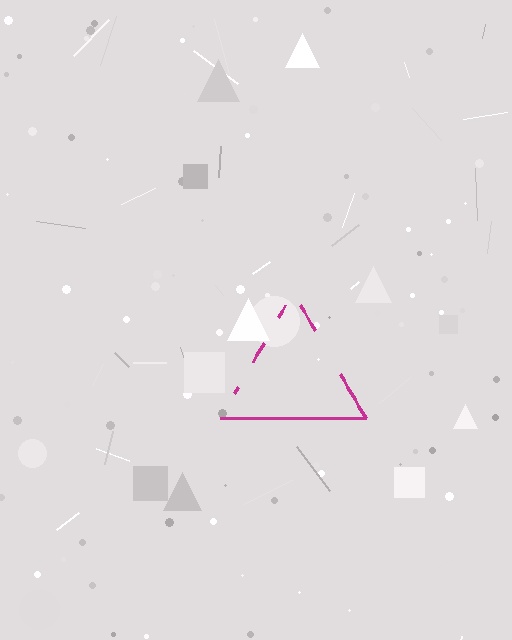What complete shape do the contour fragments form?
The contour fragments form a triangle.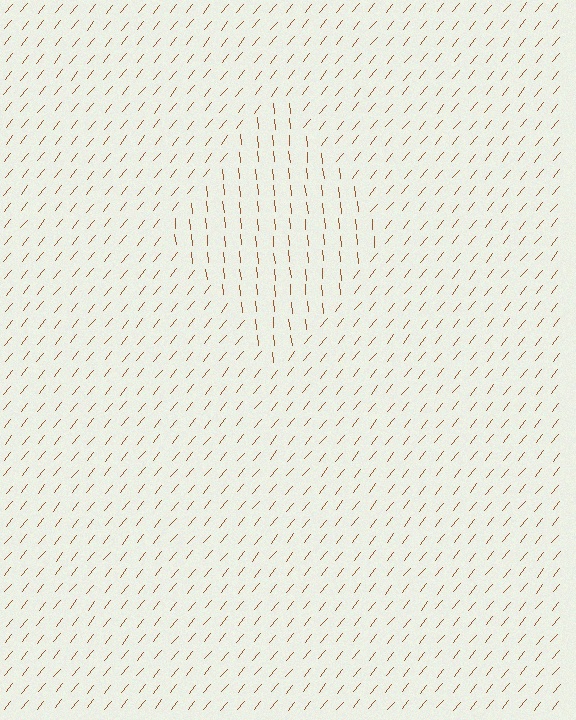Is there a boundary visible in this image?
Yes, there is a texture boundary formed by a change in line orientation.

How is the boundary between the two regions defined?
The boundary is defined purely by a change in line orientation (approximately 45 degrees difference). All lines are the same color and thickness.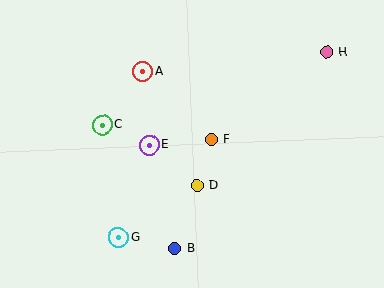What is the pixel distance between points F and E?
The distance between F and E is 62 pixels.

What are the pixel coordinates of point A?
Point A is at (143, 71).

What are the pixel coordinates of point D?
Point D is at (197, 186).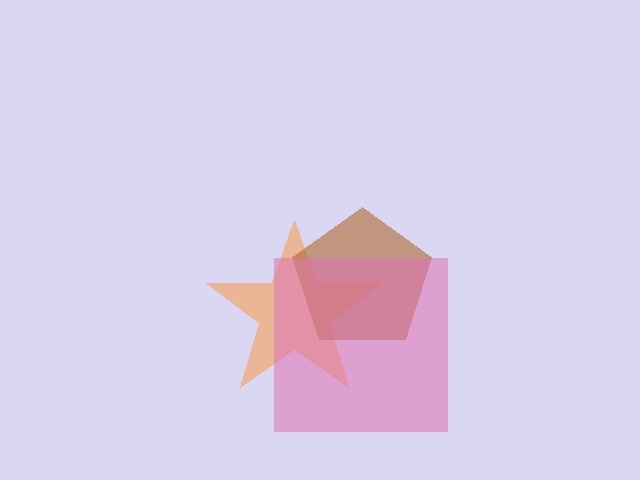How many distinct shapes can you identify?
There are 3 distinct shapes: an orange star, a brown pentagon, a pink square.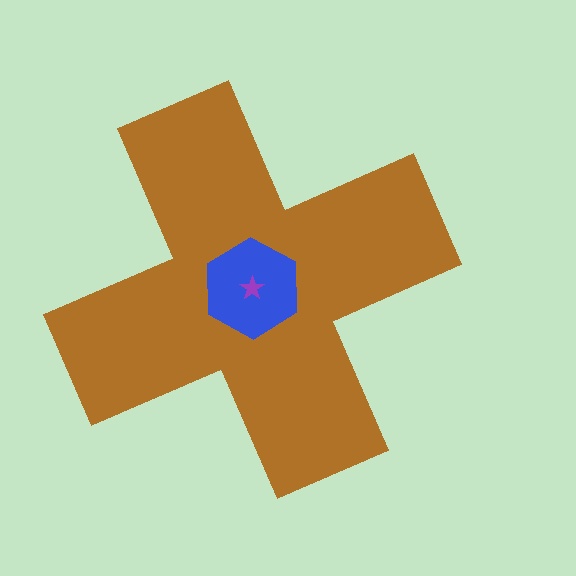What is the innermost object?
The purple star.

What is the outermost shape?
The brown cross.